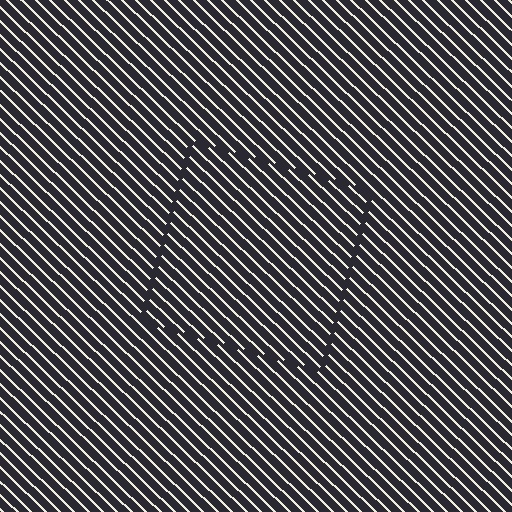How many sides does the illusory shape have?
4 sides — the line-ends trace a square.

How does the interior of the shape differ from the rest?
The interior of the shape contains the same grating, shifted by half a period — the contour is defined by the phase discontinuity where line-ends from the inner and outer gratings abut.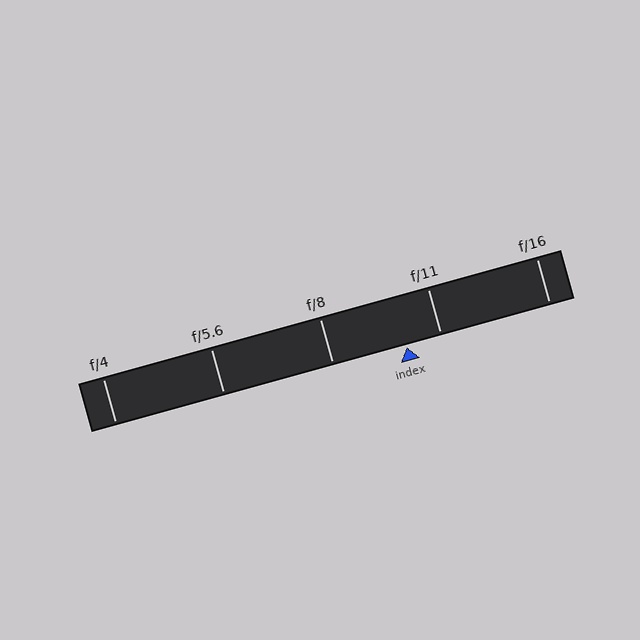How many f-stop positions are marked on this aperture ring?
There are 5 f-stop positions marked.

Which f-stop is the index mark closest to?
The index mark is closest to f/11.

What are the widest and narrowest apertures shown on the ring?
The widest aperture shown is f/4 and the narrowest is f/16.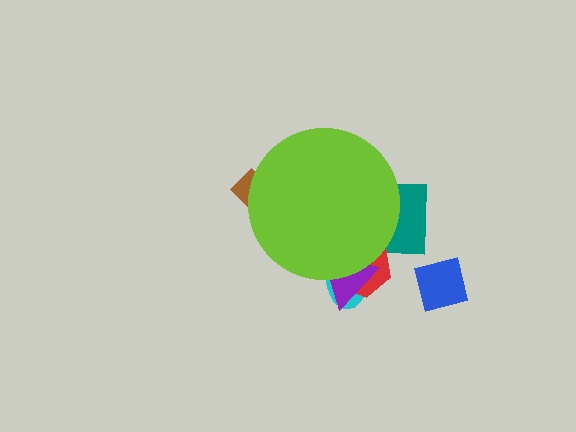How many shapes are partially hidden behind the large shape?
5 shapes are partially hidden.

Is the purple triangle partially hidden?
Yes, the purple triangle is partially hidden behind the lime circle.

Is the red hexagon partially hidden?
Yes, the red hexagon is partially hidden behind the lime circle.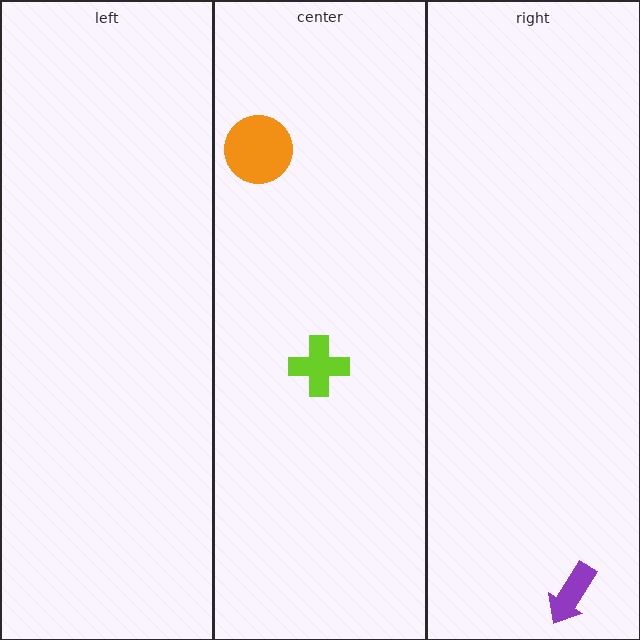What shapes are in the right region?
The purple arrow.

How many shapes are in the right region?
1.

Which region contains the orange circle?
The center region.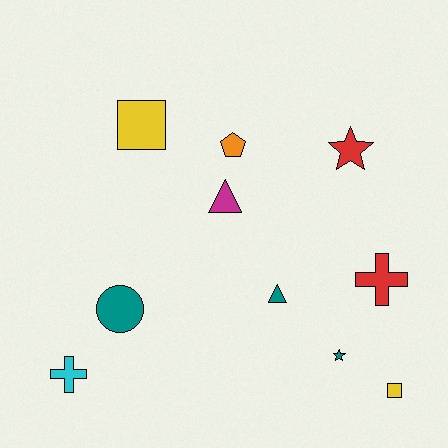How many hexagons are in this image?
There are no hexagons.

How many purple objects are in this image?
There are no purple objects.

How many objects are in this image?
There are 10 objects.